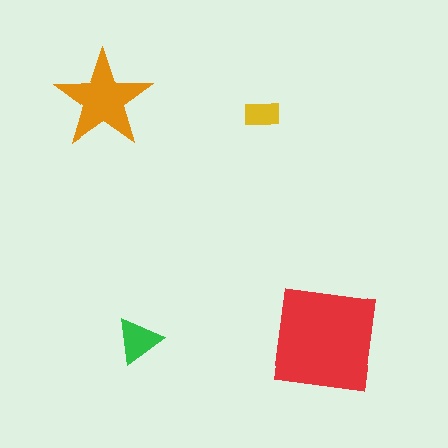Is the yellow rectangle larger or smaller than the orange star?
Smaller.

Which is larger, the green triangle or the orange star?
The orange star.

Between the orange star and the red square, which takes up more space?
The red square.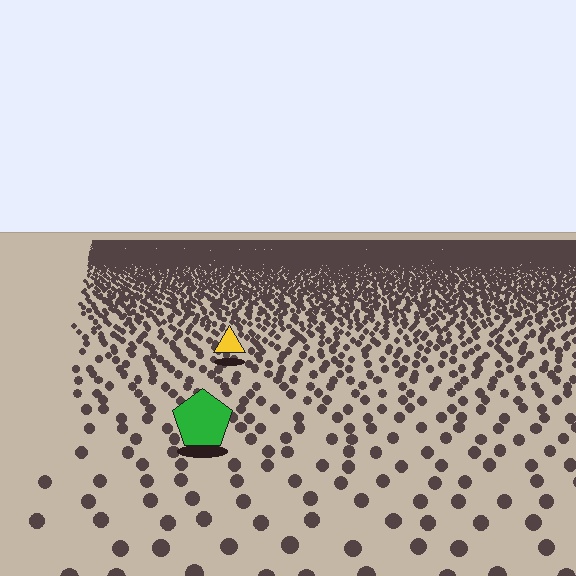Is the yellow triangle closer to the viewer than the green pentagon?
No. The green pentagon is closer — you can tell from the texture gradient: the ground texture is coarser near it.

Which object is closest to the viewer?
The green pentagon is closest. The texture marks near it are larger and more spread out.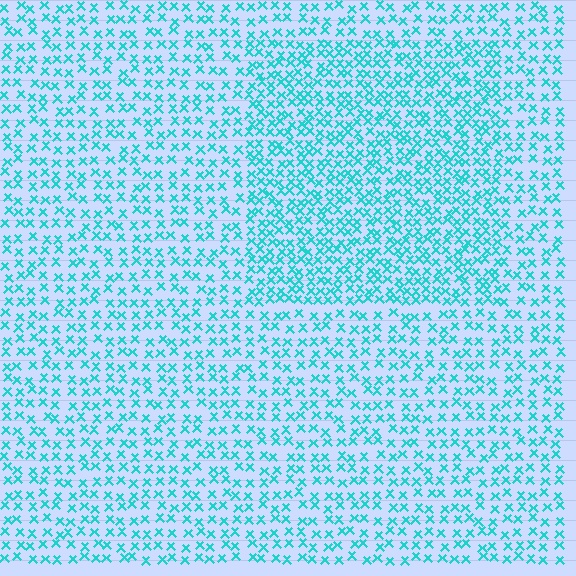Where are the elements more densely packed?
The elements are more densely packed inside the rectangle boundary.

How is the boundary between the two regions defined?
The boundary is defined by a change in element density (approximately 1.7x ratio). All elements are the same color, size, and shape.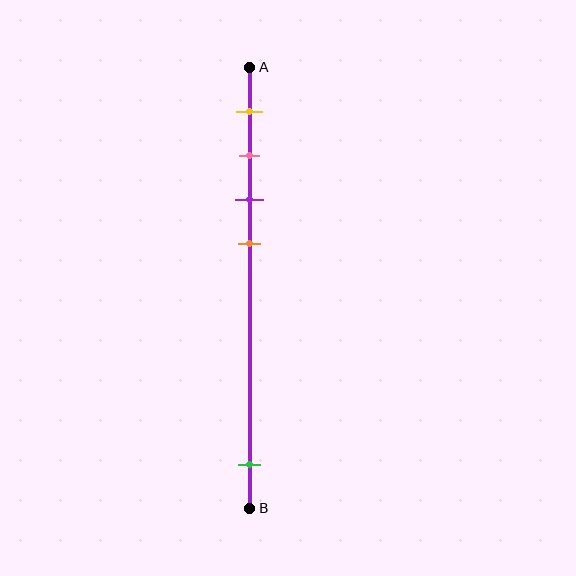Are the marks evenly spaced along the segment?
No, the marks are not evenly spaced.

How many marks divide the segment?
There are 5 marks dividing the segment.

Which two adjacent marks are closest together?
The pink and purple marks are the closest adjacent pair.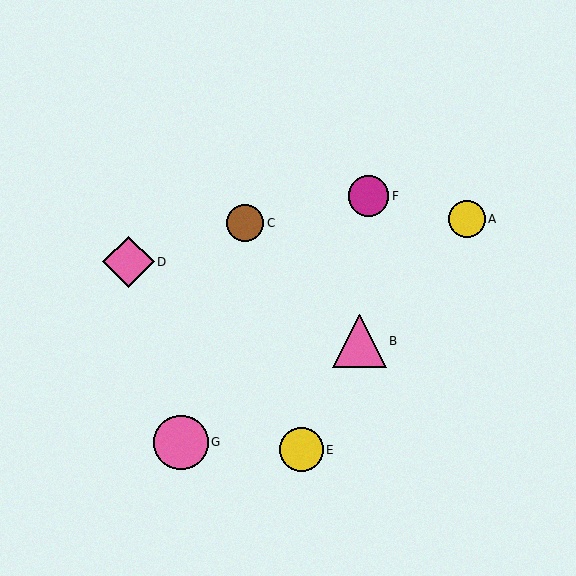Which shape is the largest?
The pink circle (labeled G) is the largest.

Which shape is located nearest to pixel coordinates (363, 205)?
The magenta circle (labeled F) at (369, 196) is nearest to that location.